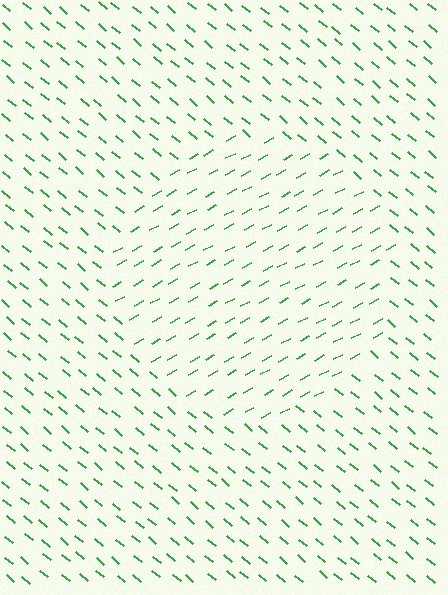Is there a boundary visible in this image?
Yes, there is a texture boundary formed by a change in line orientation.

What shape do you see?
I see a circle.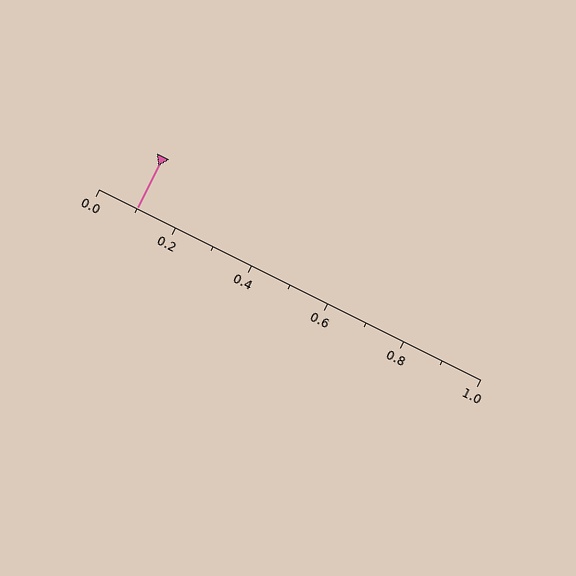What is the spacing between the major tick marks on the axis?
The major ticks are spaced 0.2 apart.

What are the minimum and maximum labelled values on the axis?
The axis runs from 0.0 to 1.0.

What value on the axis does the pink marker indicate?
The marker indicates approximately 0.1.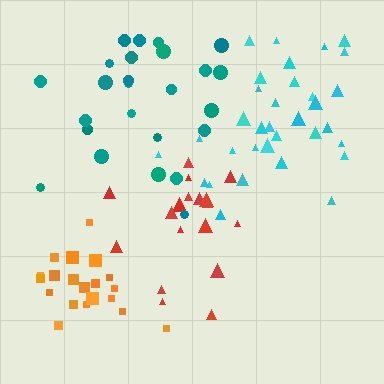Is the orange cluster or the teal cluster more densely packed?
Orange.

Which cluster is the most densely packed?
Orange.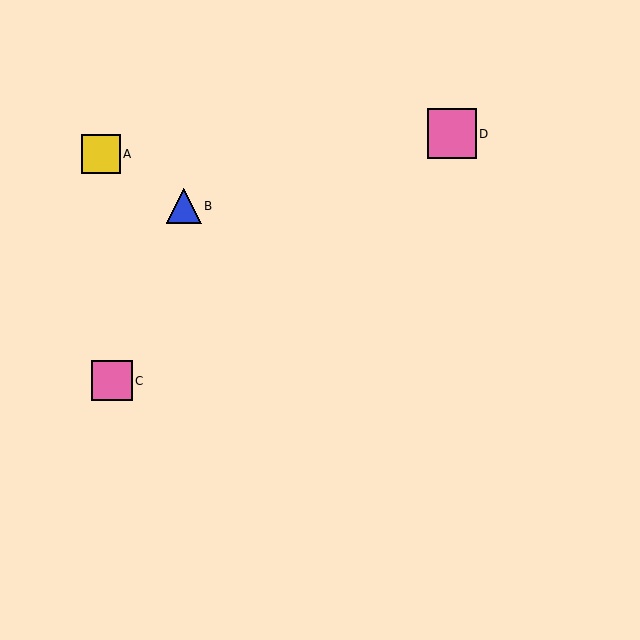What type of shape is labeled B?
Shape B is a blue triangle.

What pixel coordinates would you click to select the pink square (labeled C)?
Click at (112, 381) to select the pink square C.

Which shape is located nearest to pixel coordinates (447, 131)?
The pink square (labeled D) at (452, 134) is nearest to that location.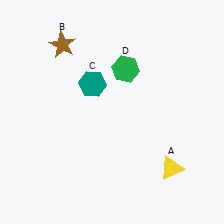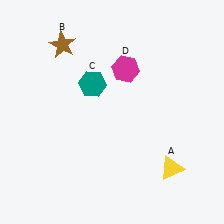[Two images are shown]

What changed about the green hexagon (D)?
In Image 1, D is green. In Image 2, it changed to magenta.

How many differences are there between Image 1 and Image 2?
There is 1 difference between the two images.